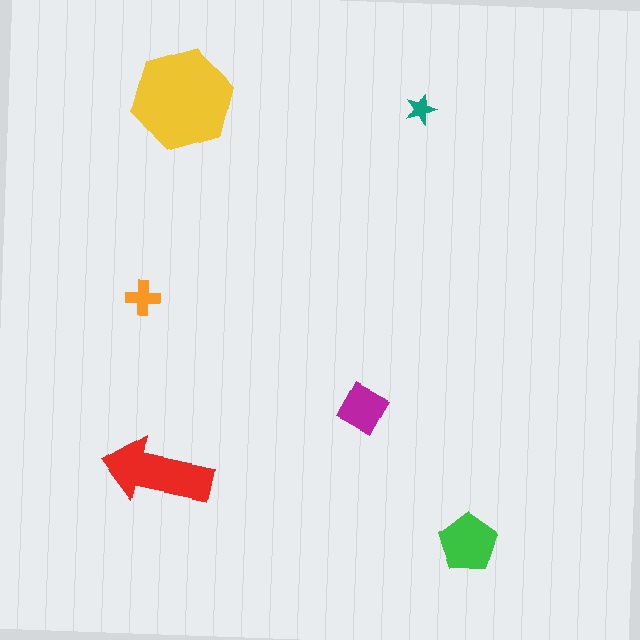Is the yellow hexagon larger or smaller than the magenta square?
Larger.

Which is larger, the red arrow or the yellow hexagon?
The yellow hexagon.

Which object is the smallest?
The teal star.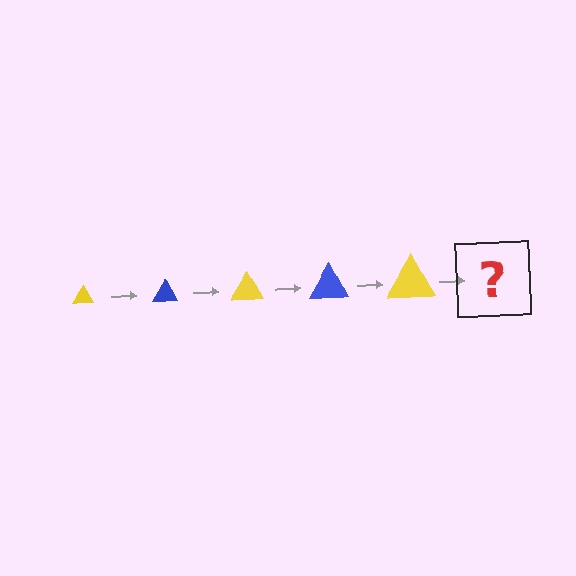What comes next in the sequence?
The next element should be a blue triangle, larger than the previous one.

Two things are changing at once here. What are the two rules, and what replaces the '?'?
The two rules are that the triangle grows larger each step and the color cycles through yellow and blue. The '?' should be a blue triangle, larger than the previous one.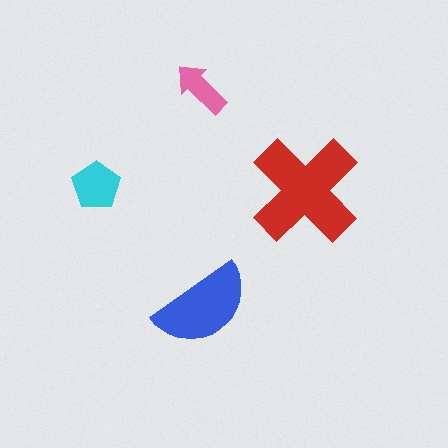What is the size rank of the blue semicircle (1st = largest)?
2nd.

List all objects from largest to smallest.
The red cross, the blue semicircle, the cyan pentagon, the pink arrow.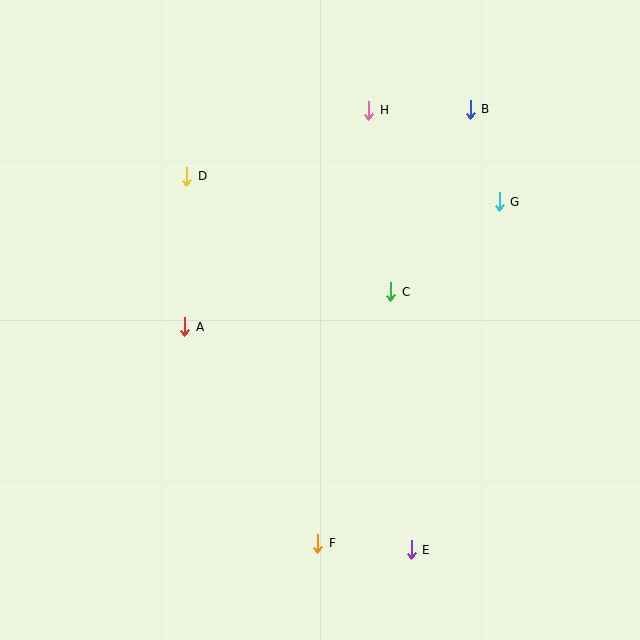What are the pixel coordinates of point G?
Point G is at (499, 202).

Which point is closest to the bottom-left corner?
Point F is closest to the bottom-left corner.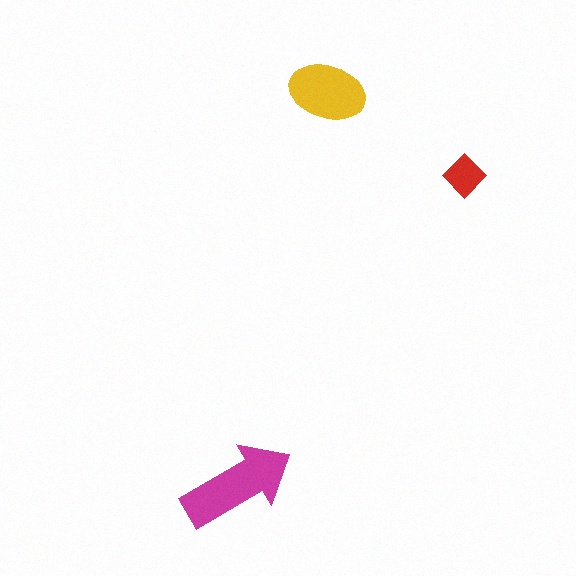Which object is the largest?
The magenta arrow.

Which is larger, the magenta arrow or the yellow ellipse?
The magenta arrow.